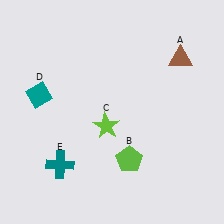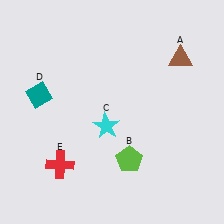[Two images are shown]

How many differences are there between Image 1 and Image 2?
There are 2 differences between the two images.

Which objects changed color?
C changed from lime to cyan. E changed from teal to red.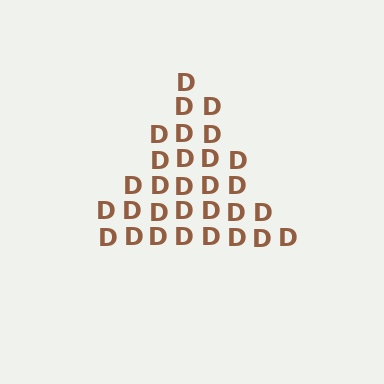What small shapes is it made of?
It is made of small letter D's.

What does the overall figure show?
The overall figure shows a triangle.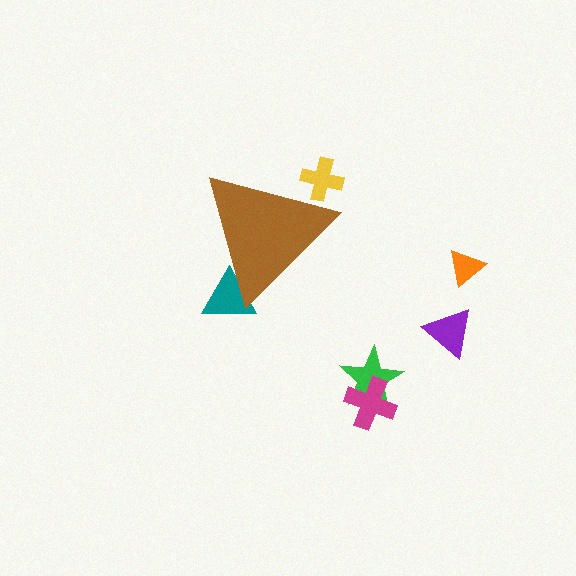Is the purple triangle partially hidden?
No, the purple triangle is fully visible.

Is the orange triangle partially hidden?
No, the orange triangle is fully visible.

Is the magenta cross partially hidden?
No, the magenta cross is fully visible.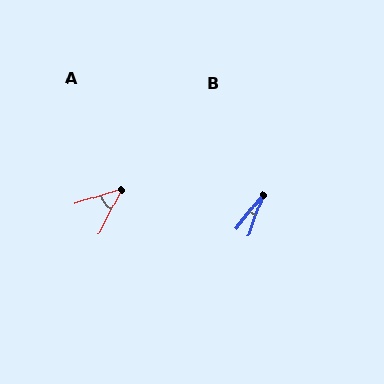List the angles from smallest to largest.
B (19°), A (46°).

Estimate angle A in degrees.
Approximately 46 degrees.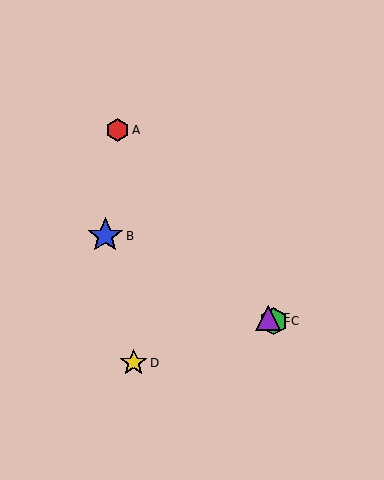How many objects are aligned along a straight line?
3 objects (B, C, E) are aligned along a straight line.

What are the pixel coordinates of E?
Object E is at (268, 318).